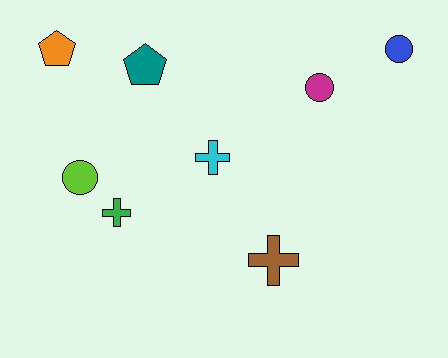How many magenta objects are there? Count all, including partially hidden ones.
There is 1 magenta object.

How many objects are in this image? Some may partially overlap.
There are 8 objects.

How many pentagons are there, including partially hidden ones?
There are 2 pentagons.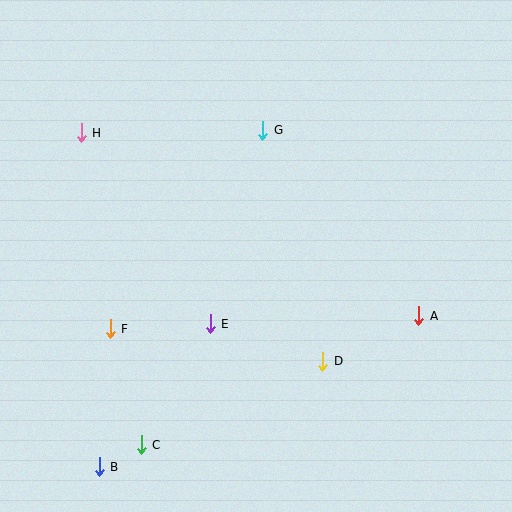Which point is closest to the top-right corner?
Point G is closest to the top-right corner.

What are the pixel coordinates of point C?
Point C is at (141, 445).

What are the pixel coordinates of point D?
Point D is at (323, 361).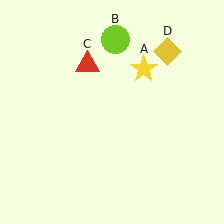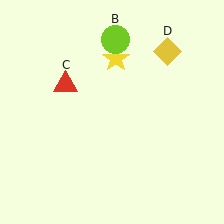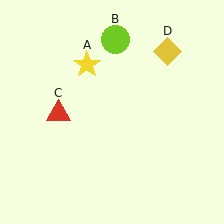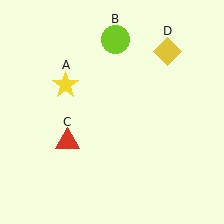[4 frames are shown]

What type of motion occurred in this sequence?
The yellow star (object A), red triangle (object C) rotated counterclockwise around the center of the scene.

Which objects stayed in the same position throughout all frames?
Lime circle (object B) and yellow diamond (object D) remained stationary.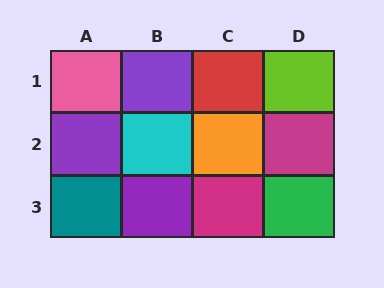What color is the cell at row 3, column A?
Teal.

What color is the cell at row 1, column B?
Purple.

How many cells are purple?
3 cells are purple.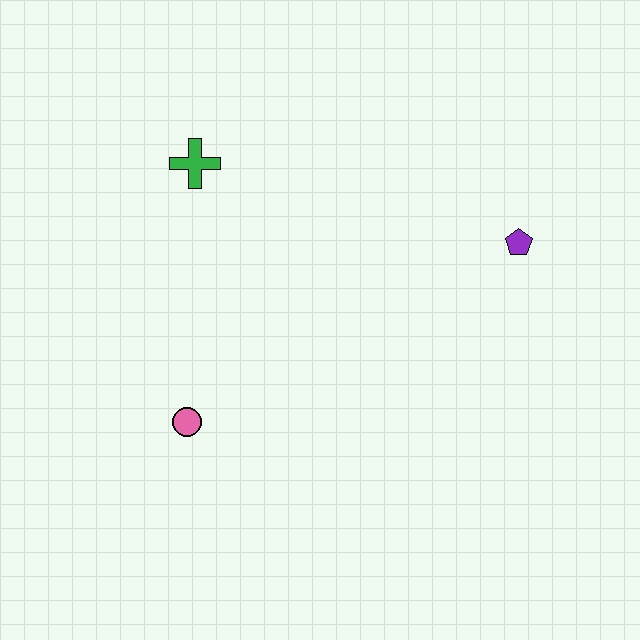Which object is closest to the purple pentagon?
The green cross is closest to the purple pentagon.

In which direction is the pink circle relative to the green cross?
The pink circle is below the green cross.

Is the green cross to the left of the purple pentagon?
Yes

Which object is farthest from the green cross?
The purple pentagon is farthest from the green cross.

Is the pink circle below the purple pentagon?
Yes